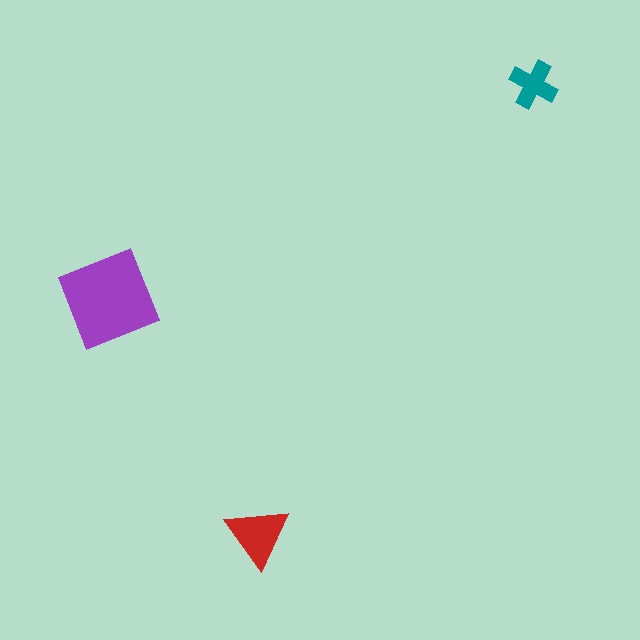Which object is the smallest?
The teal cross.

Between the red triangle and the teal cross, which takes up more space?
The red triangle.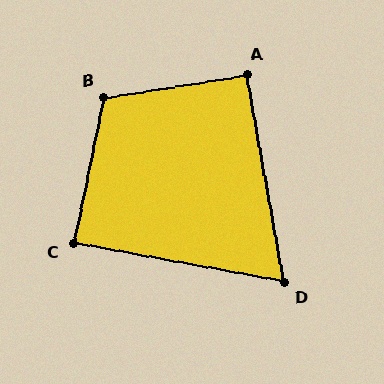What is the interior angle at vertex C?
Approximately 89 degrees (approximately right).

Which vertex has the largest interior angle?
B, at approximately 111 degrees.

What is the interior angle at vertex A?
Approximately 91 degrees (approximately right).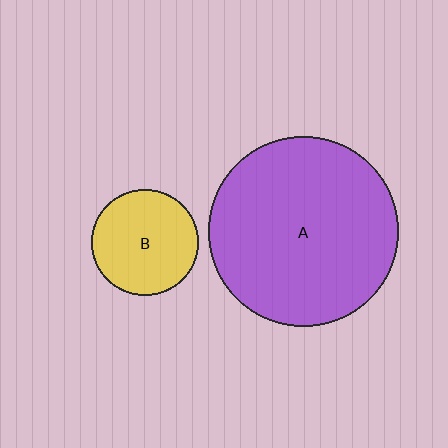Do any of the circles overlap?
No, none of the circles overlap.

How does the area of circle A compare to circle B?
Approximately 3.2 times.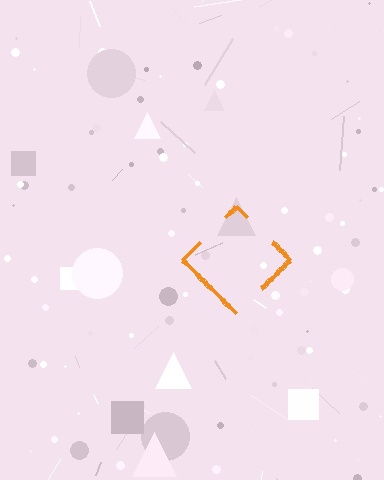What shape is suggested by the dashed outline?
The dashed outline suggests a diamond.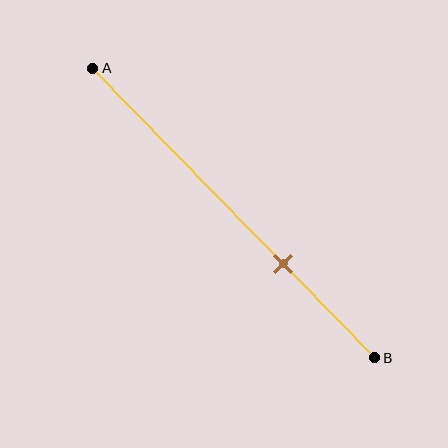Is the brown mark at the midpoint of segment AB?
No, the mark is at about 70% from A, not at the 50% midpoint.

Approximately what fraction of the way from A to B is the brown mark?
The brown mark is approximately 70% of the way from A to B.